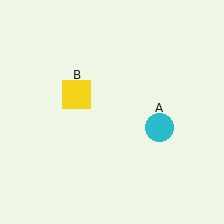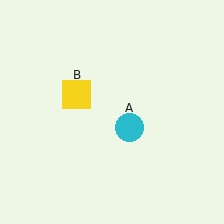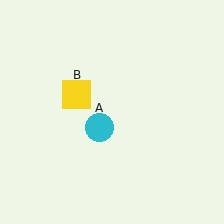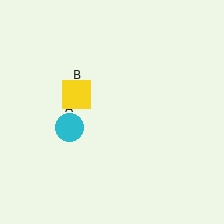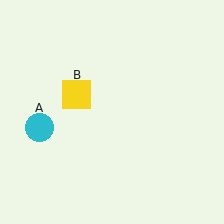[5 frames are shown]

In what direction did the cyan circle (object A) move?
The cyan circle (object A) moved left.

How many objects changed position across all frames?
1 object changed position: cyan circle (object A).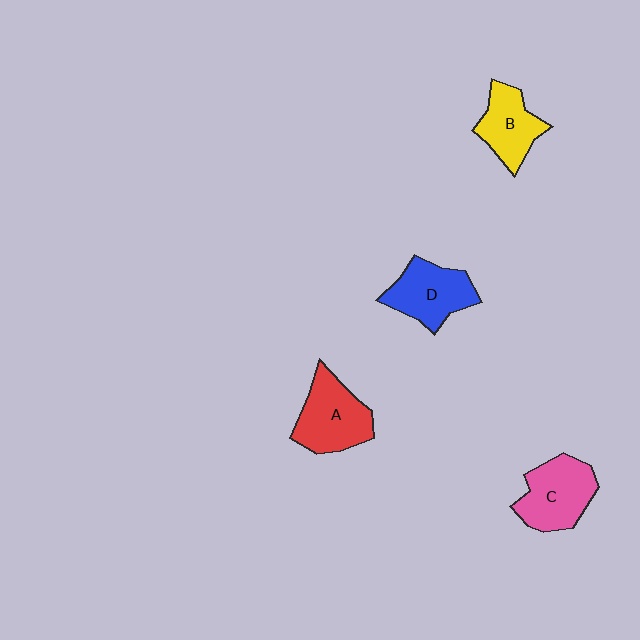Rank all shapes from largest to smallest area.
From largest to smallest: A (red), C (pink), D (blue), B (yellow).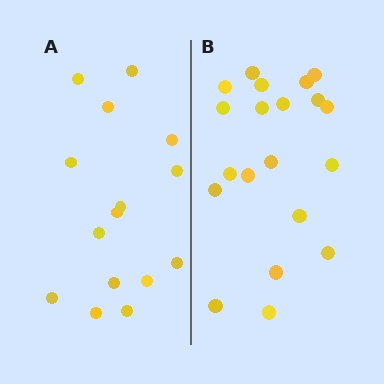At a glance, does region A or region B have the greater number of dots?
Region B (the right region) has more dots.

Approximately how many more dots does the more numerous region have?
Region B has about 5 more dots than region A.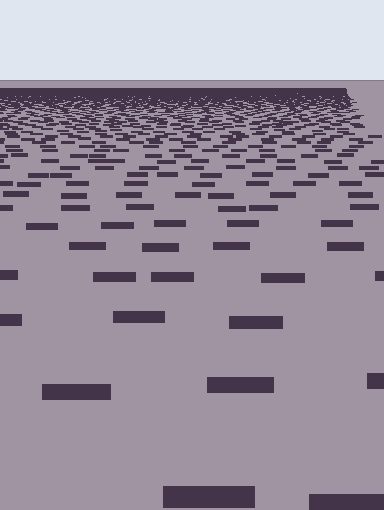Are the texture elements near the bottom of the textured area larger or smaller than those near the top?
Larger. Near the bottom, elements are closer to the viewer and appear at a bigger on-screen size.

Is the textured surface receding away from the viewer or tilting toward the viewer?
The surface is receding away from the viewer. Texture elements get smaller and denser toward the top.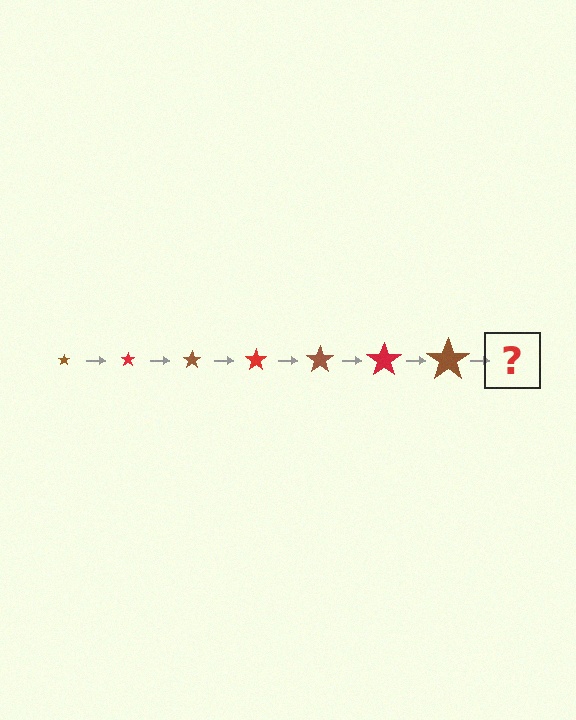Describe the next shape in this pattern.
It should be a red star, larger than the previous one.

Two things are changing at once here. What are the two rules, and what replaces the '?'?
The two rules are that the star grows larger each step and the color cycles through brown and red. The '?' should be a red star, larger than the previous one.